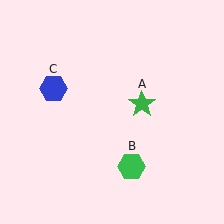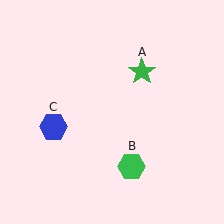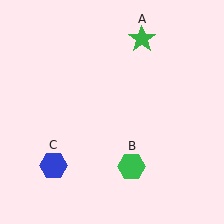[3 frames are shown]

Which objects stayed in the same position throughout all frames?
Green hexagon (object B) remained stationary.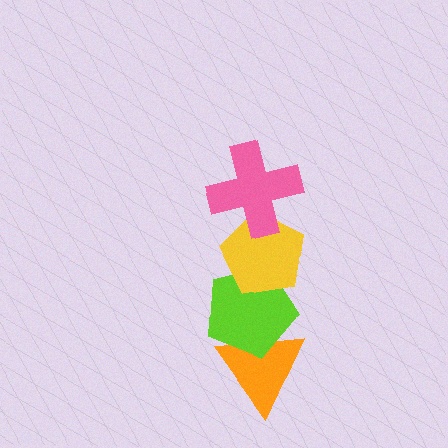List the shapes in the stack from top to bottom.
From top to bottom: the pink cross, the yellow pentagon, the lime pentagon, the orange triangle.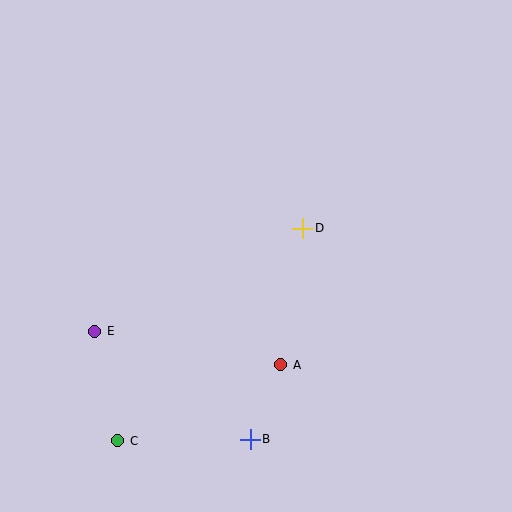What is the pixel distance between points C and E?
The distance between C and E is 112 pixels.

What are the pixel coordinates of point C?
Point C is at (118, 441).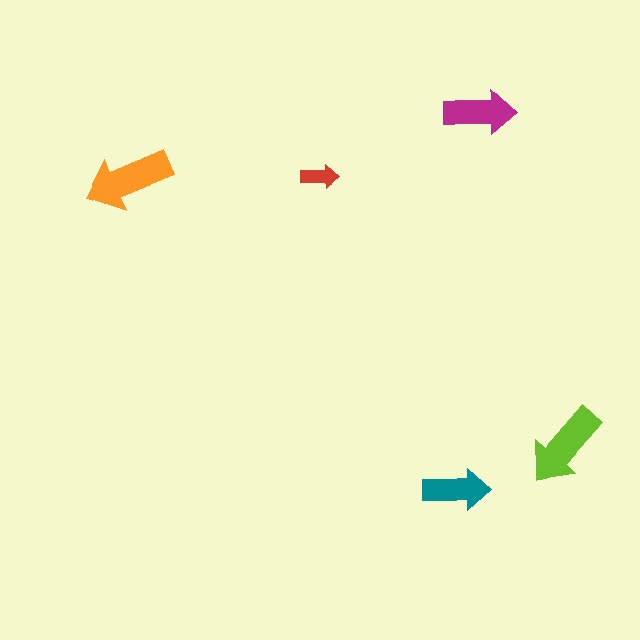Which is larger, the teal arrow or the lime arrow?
The lime one.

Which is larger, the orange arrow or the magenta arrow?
The orange one.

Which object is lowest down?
The teal arrow is bottommost.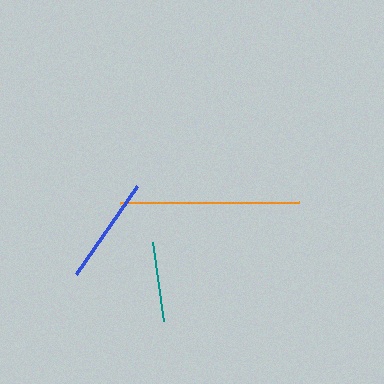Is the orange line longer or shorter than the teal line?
The orange line is longer than the teal line.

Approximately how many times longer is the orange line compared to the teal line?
The orange line is approximately 2.3 times the length of the teal line.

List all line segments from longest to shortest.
From longest to shortest: orange, blue, teal.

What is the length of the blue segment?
The blue segment is approximately 108 pixels long.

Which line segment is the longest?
The orange line is the longest at approximately 179 pixels.